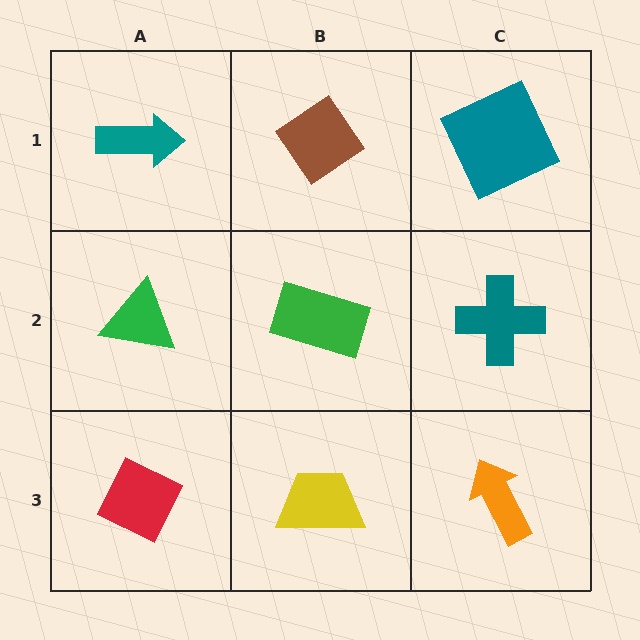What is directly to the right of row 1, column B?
A teal square.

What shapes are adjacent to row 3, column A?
A green triangle (row 2, column A), a yellow trapezoid (row 3, column B).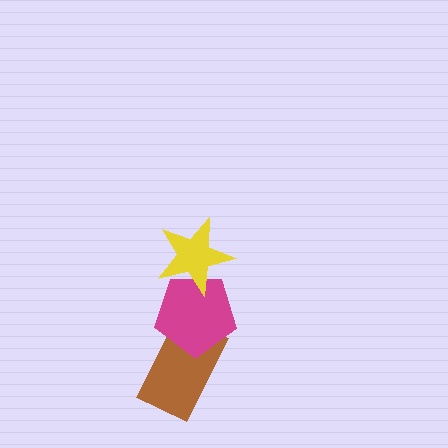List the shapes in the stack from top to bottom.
From top to bottom: the yellow star, the magenta pentagon, the brown rectangle.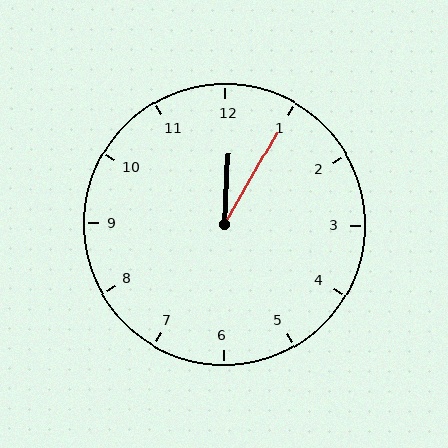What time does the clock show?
12:05.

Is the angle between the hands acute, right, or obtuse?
It is acute.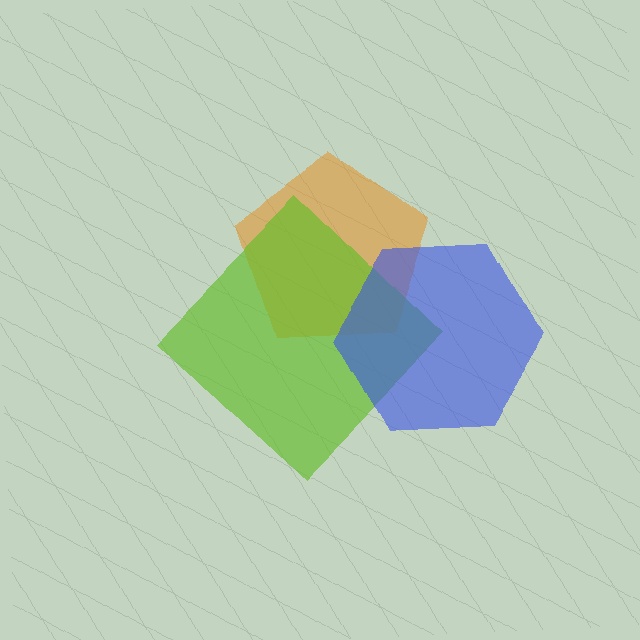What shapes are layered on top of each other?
The layered shapes are: an orange pentagon, a lime diamond, a blue hexagon.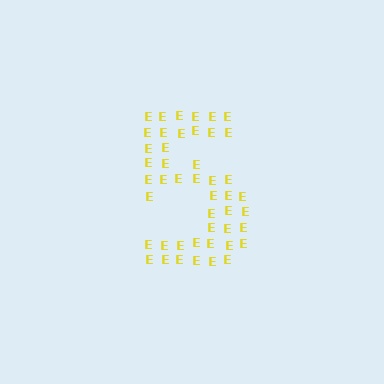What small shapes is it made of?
It is made of small letter E's.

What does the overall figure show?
The overall figure shows the digit 5.